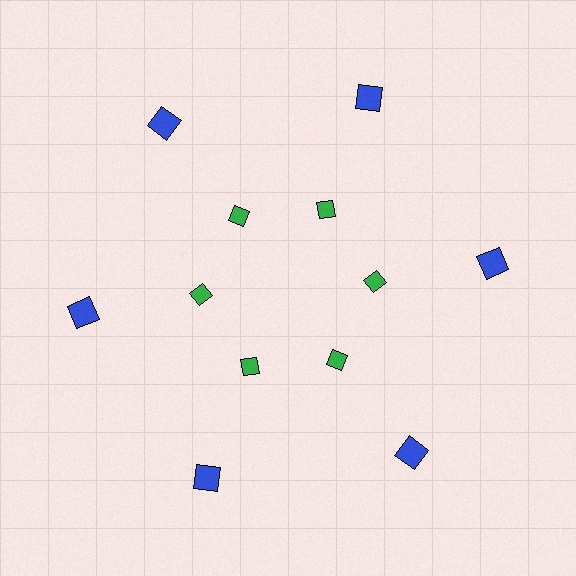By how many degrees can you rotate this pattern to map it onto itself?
The pattern maps onto itself every 60 degrees of rotation.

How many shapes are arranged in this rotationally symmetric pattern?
There are 12 shapes, arranged in 6 groups of 2.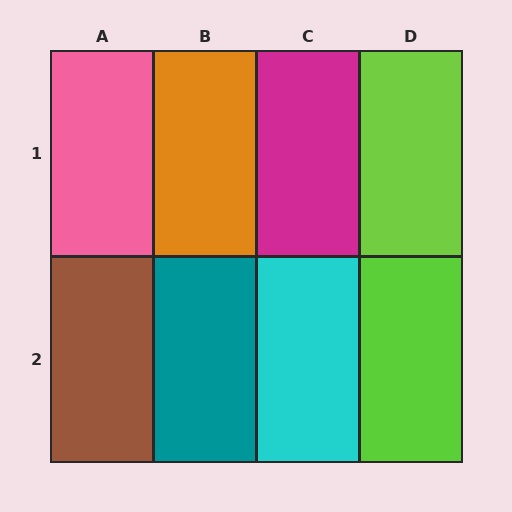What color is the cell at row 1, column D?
Lime.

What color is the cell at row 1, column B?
Orange.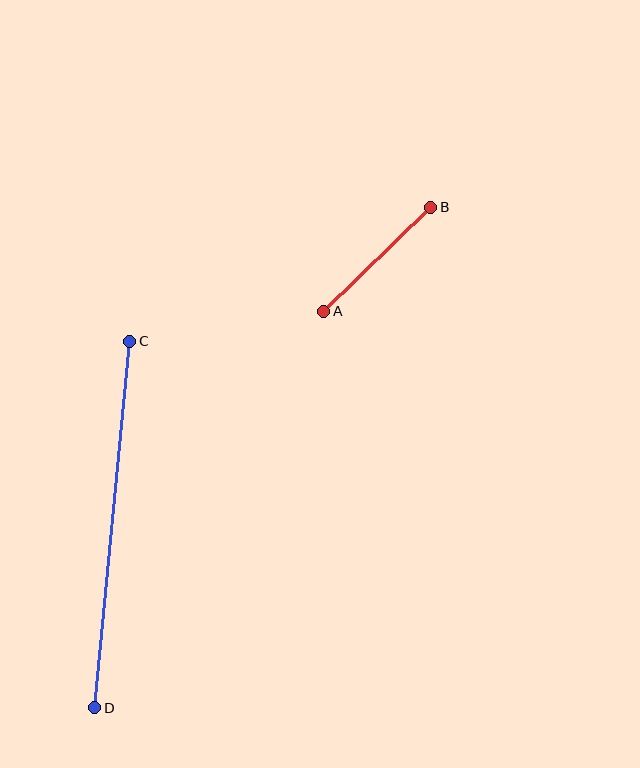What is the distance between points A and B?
The distance is approximately 149 pixels.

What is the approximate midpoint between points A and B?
The midpoint is at approximately (377, 259) pixels.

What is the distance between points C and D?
The distance is approximately 368 pixels.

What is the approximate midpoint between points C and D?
The midpoint is at approximately (112, 525) pixels.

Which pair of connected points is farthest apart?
Points C and D are farthest apart.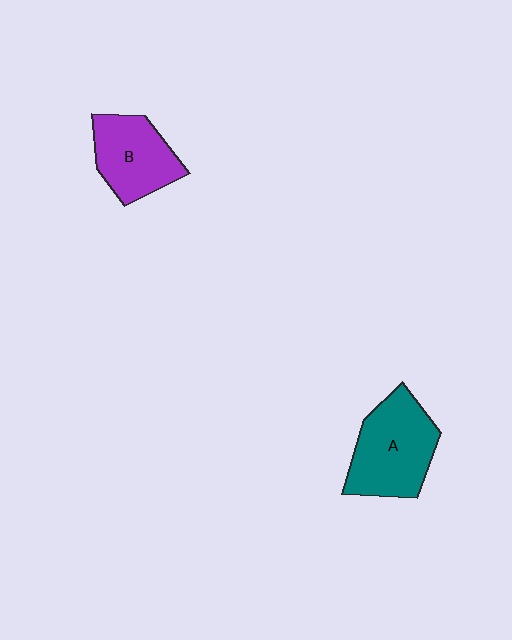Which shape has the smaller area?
Shape B (purple).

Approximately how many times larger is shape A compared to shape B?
Approximately 1.3 times.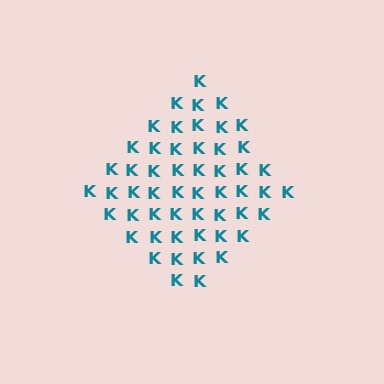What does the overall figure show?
The overall figure shows a diamond.